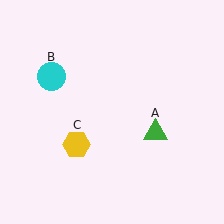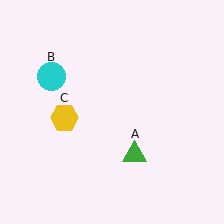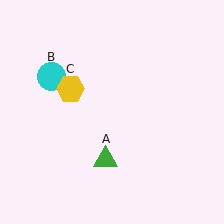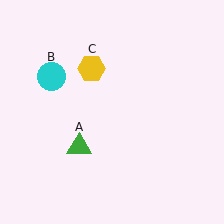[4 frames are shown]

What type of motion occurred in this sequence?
The green triangle (object A), yellow hexagon (object C) rotated clockwise around the center of the scene.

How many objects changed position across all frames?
2 objects changed position: green triangle (object A), yellow hexagon (object C).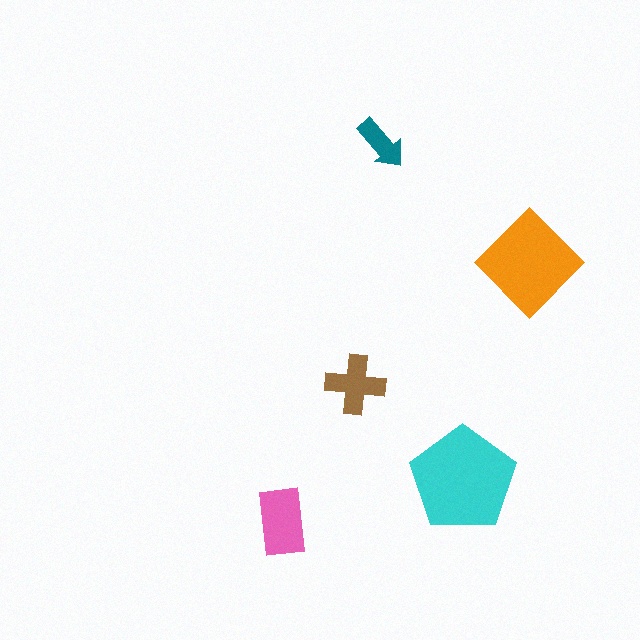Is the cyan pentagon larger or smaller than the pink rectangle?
Larger.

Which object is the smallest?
The teal arrow.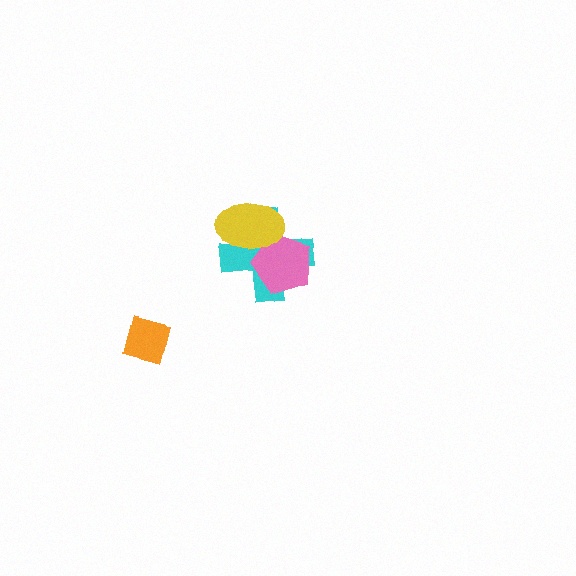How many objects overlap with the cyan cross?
2 objects overlap with the cyan cross.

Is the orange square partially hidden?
No, no other shape covers it.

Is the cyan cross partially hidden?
Yes, it is partially covered by another shape.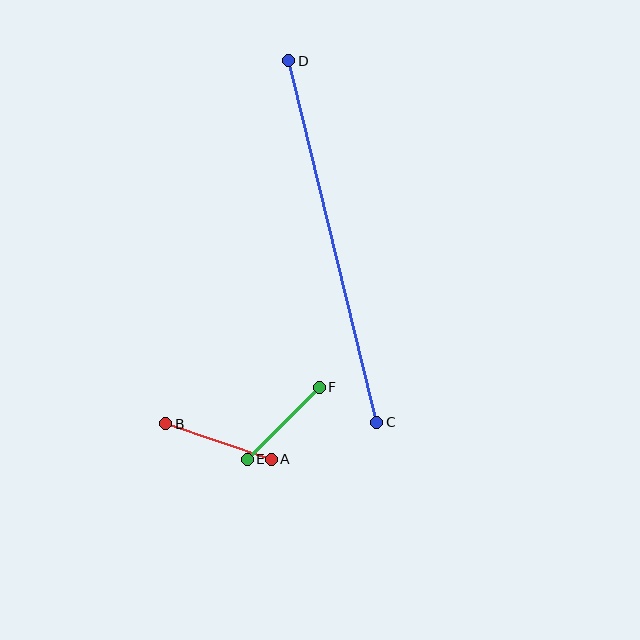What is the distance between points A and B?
The distance is approximately 111 pixels.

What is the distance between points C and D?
The distance is approximately 372 pixels.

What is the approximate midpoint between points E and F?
The midpoint is at approximately (283, 423) pixels.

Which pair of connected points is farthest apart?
Points C and D are farthest apart.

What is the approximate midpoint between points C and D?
The midpoint is at approximately (333, 241) pixels.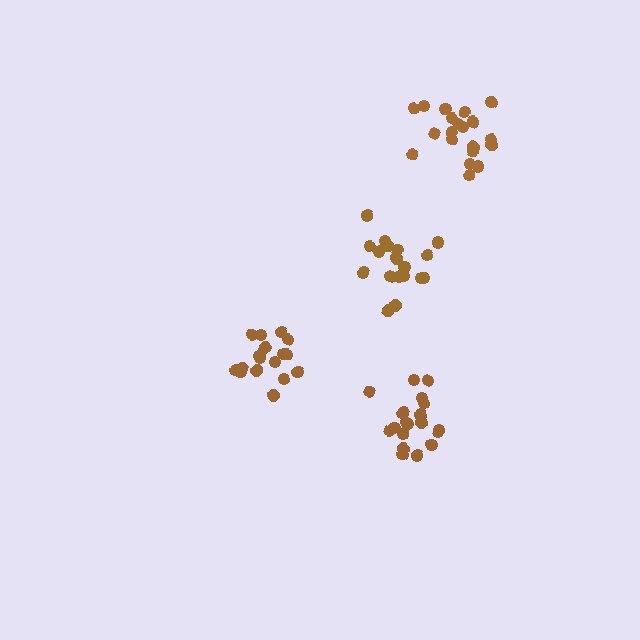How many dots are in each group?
Group 1: 18 dots, Group 2: 17 dots, Group 3: 21 dots, Group 4: 20 dots (76 total).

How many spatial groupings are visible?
There are 4 spatial groupings.